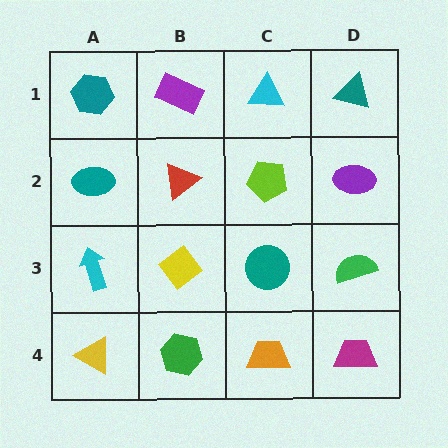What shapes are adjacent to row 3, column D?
A purple ellipse (row 2, column D), a magenta trapezoid (row 4, column D), a teal circle (row 3, column C).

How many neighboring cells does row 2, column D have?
3.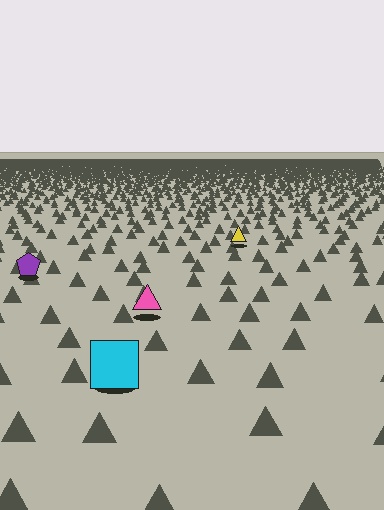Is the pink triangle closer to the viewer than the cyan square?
No. The cyan square is closer — you can tell from the texture gradient: the ground texture is coarser near it.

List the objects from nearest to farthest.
From nearest to farthest: the cyan square, the pink triangle, the purple pentagon, the yellow triangle.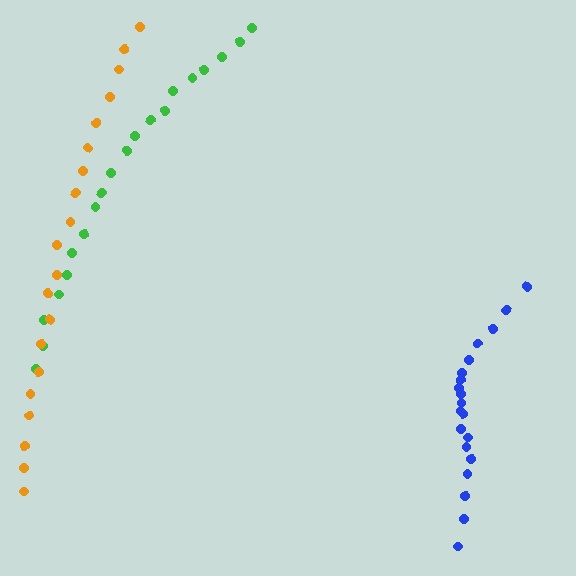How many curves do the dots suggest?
There are 3 distinct paths.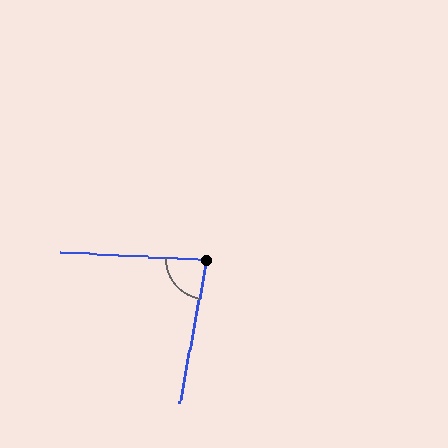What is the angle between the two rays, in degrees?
Approximately 82 degrees.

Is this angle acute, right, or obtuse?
It is acute.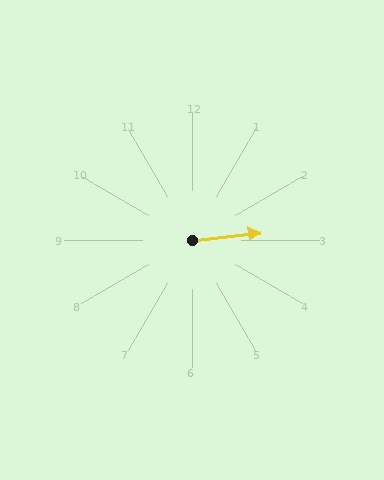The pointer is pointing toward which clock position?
Roughly 3 o'clock.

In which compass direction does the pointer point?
East.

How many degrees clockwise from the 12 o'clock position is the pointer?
Approximately 84 degrees.